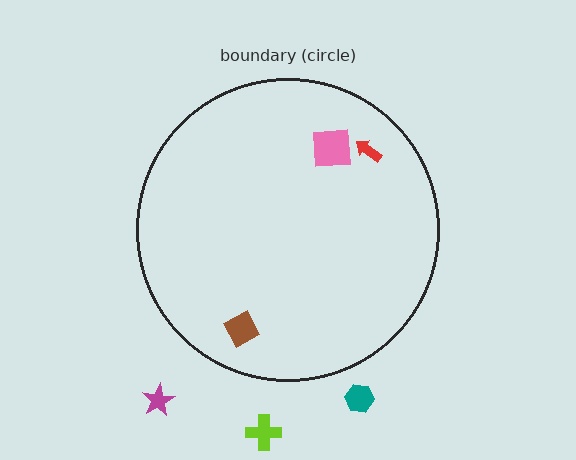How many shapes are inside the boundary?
3 inside, 3 outside.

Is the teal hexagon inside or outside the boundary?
Outside.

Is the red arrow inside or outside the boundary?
Inside.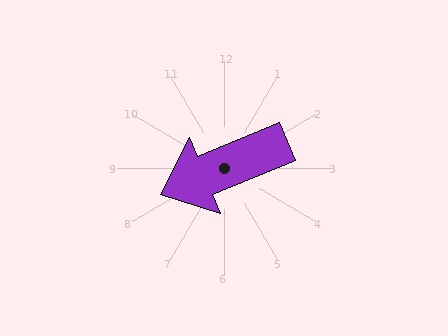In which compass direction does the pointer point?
Southwest.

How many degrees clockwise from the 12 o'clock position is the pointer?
Approximately 247 degrees.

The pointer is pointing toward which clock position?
Roughly 8 o'clock.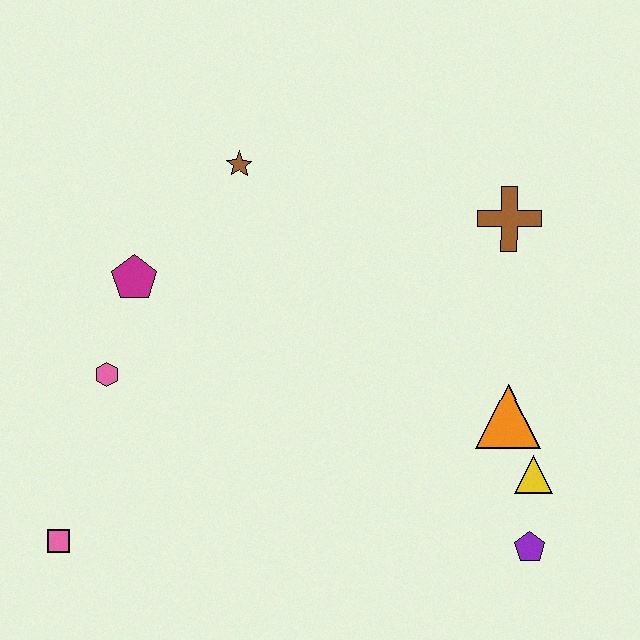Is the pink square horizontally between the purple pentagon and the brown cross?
No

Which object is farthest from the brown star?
The purple pentagon is farthest from the brown star.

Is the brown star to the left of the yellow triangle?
Yes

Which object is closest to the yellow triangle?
The orange triangle is closest to the yellow triangle.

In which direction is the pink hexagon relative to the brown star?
The pink hexagon is below the brown star.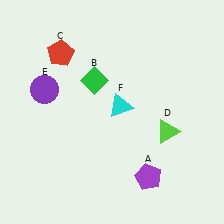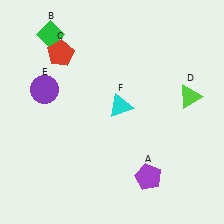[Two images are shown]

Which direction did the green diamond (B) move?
The green diamond (B) moved up.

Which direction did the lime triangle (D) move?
The lime triangle (D) moved up.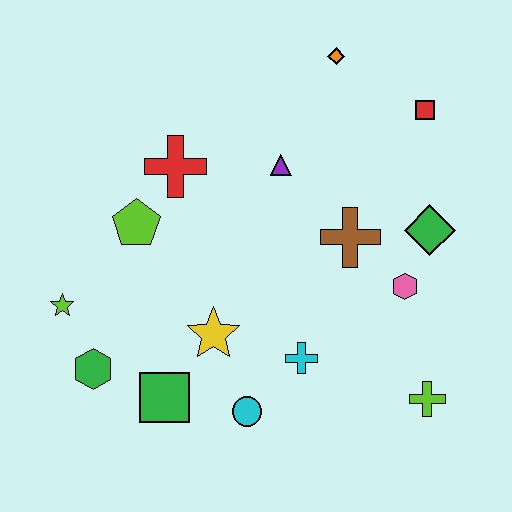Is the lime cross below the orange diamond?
Yes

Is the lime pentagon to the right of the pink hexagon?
No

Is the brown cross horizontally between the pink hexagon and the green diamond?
No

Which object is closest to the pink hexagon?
The green diamond is closest to the pink hexagon.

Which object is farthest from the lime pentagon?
The lime cross is farthest from the lime pentagon.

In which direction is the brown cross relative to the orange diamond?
The brown cross is below the orange diamond.